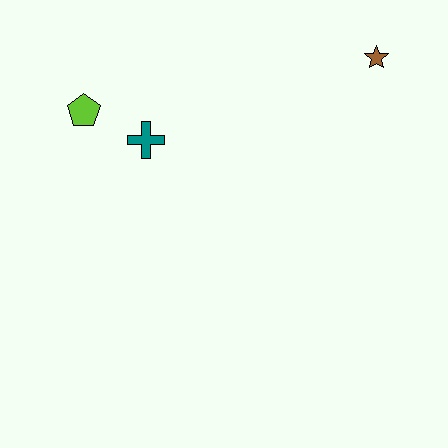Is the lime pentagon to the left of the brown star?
Yes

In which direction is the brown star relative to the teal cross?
The brown star is to the right of the teal cross.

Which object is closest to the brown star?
The teal cross is closest to the brown star.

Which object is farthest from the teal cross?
The brown star is farthest from the teal cross.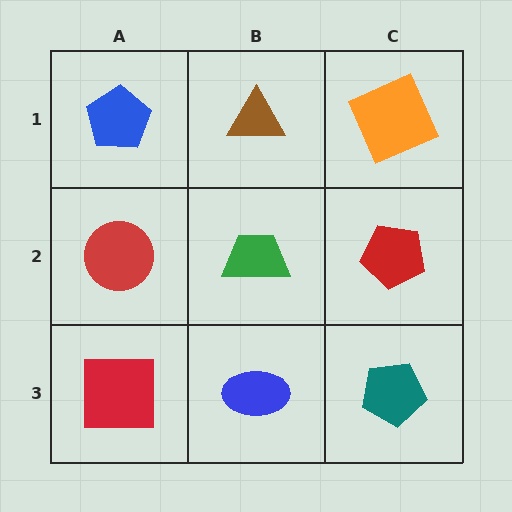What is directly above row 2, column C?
An orange square.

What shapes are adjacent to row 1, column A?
A red circle (row 2, column A), a brown triangle (row 1, column B).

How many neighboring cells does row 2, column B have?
4.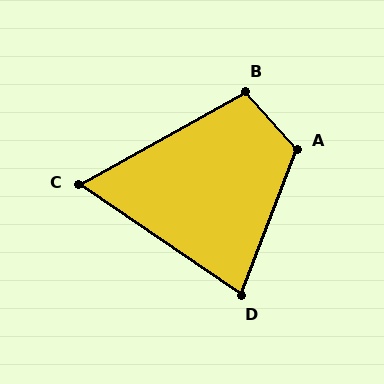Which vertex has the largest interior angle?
A, at approximately 117 degrees.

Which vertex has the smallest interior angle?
C, at approximately 63 degrees.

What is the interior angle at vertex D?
Approximately 77 degrees (acute).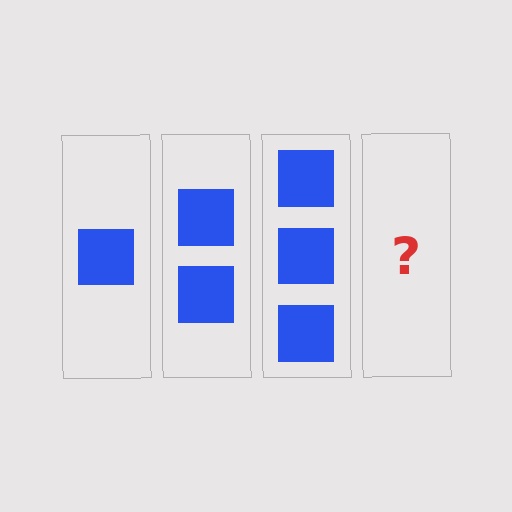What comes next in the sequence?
The next element should be 4 squares.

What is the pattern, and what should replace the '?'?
The pattern is that each step adds one more square. The '?' should be 4 squares.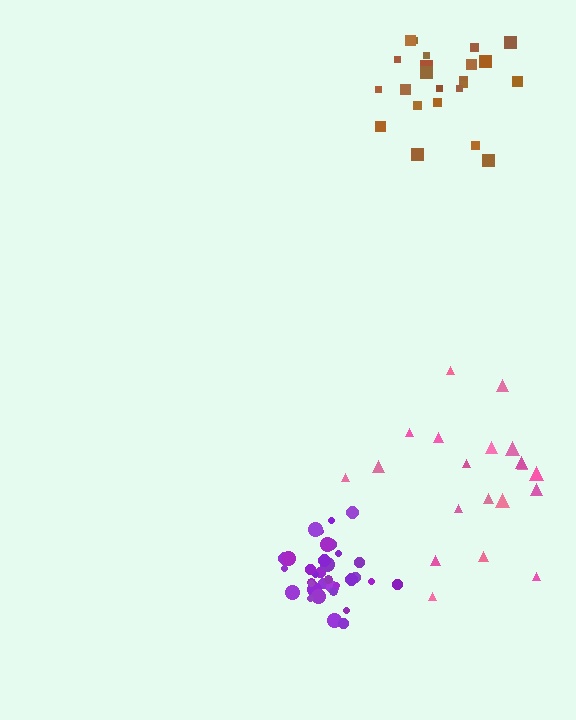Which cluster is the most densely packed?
Purple.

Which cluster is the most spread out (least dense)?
Pink.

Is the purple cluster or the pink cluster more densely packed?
Purple.